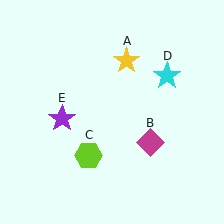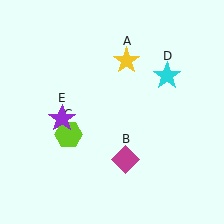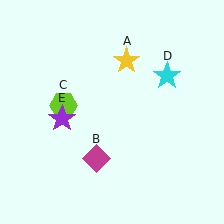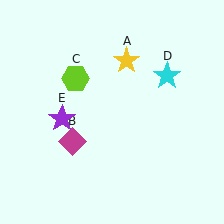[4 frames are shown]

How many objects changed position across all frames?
2 objects changed position: magenta diamond (object B), lime hexagon (object C).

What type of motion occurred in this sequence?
The magenta diamond (object B), lime hexagon (object C) rotated clockwise around the center of the scene.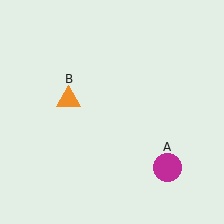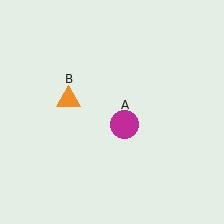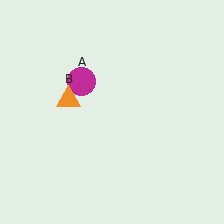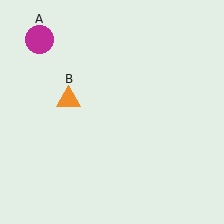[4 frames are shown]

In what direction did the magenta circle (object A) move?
The magenta circle (object A) moved up and to the left.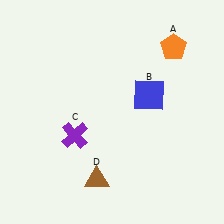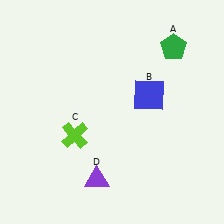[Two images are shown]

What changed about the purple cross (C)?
In Image 1, C is purple. In Image 2, it changed to lime.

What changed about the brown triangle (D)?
In Image 1, D is brown. In Image 2, it changed to purple.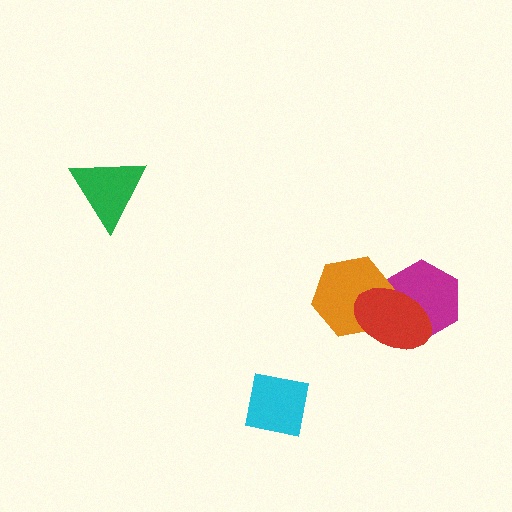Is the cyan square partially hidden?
No, no other shape covers it.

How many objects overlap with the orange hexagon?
2 objects overlap with the orange hexagon.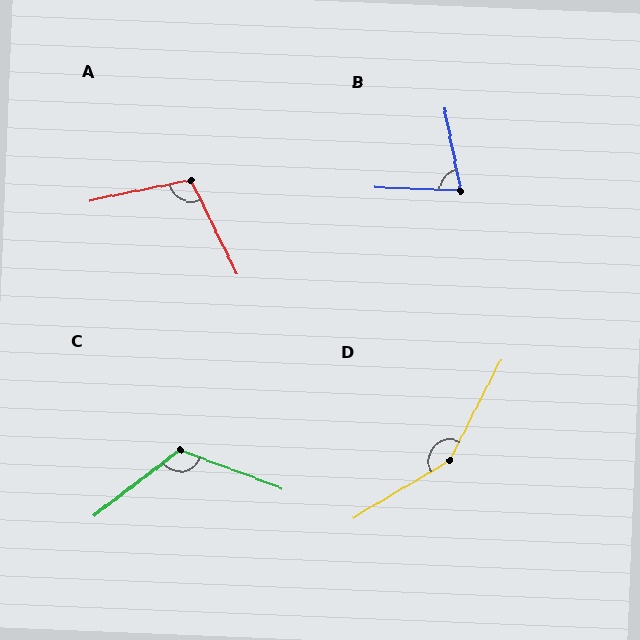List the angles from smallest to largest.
B (77°), A (105°), C (122°), D (148°).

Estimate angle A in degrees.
Approximately 105 degrees.